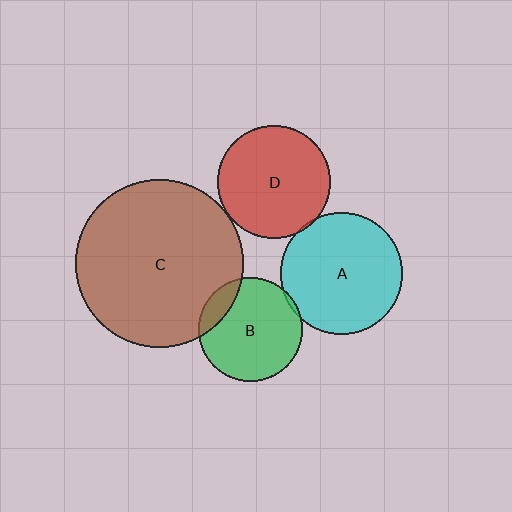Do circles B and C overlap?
Yes.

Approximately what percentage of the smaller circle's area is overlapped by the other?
Approximately 15%.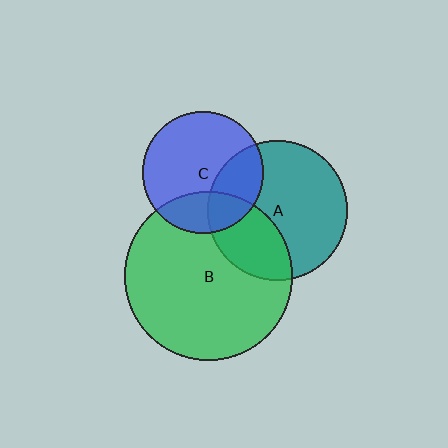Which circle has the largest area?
Circle B (green).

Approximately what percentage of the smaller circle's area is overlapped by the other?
Approximately 30%.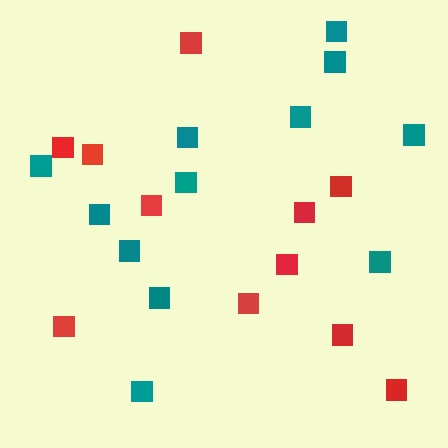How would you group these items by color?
There are 2 groups: one group of red squares (11) and one group of teal squares (12).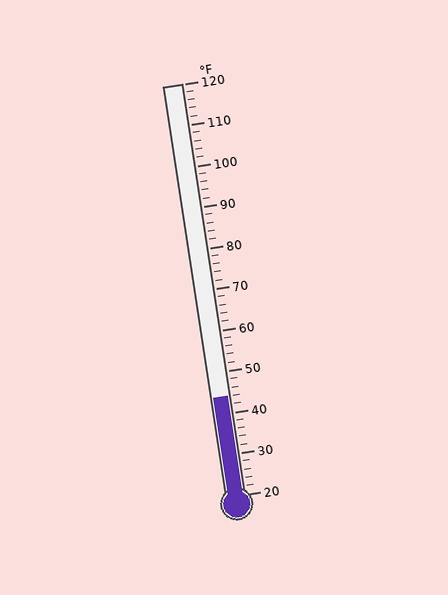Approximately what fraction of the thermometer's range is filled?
The thermometer is filled to approximately 25% of its range.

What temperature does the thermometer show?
The thermometer shows approximately 44°F.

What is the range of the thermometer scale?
The thermometer scale ranges from 20°F to 120°F.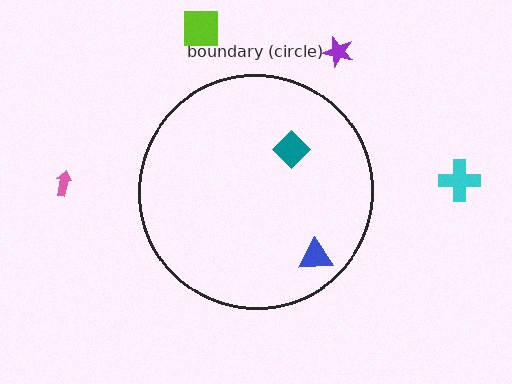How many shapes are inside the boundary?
2 inside, 4 outside.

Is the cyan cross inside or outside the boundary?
Outside.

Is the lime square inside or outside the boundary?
Outside.